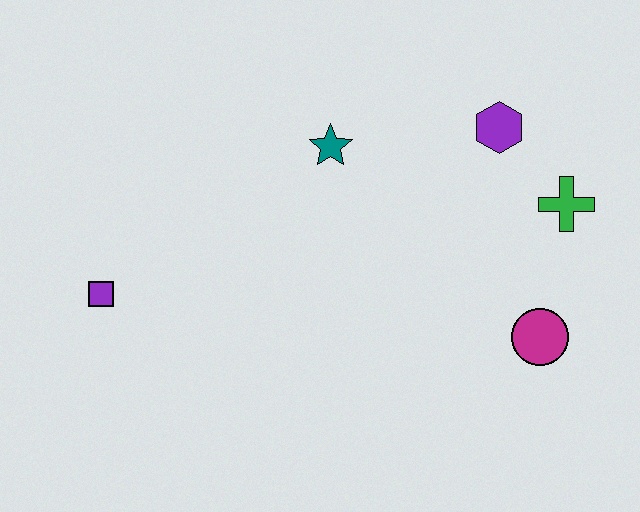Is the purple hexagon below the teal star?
No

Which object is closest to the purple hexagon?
The green cross is closest to the purple hexagon.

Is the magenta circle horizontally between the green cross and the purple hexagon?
Yes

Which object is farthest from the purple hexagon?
The purple square is farthest from the purple hexagon.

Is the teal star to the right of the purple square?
Yes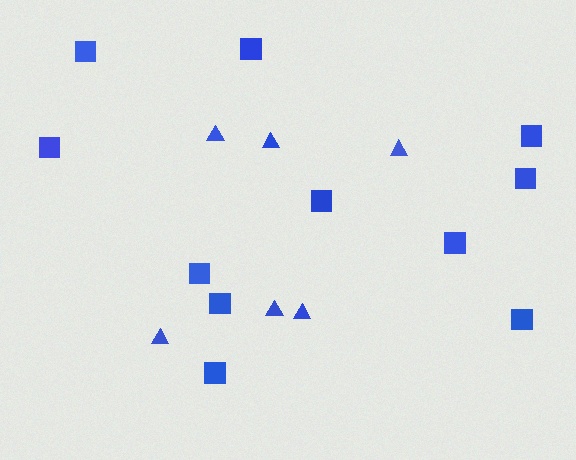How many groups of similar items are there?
There are 2 groups: one group of squares (11) and one group of triangles (6).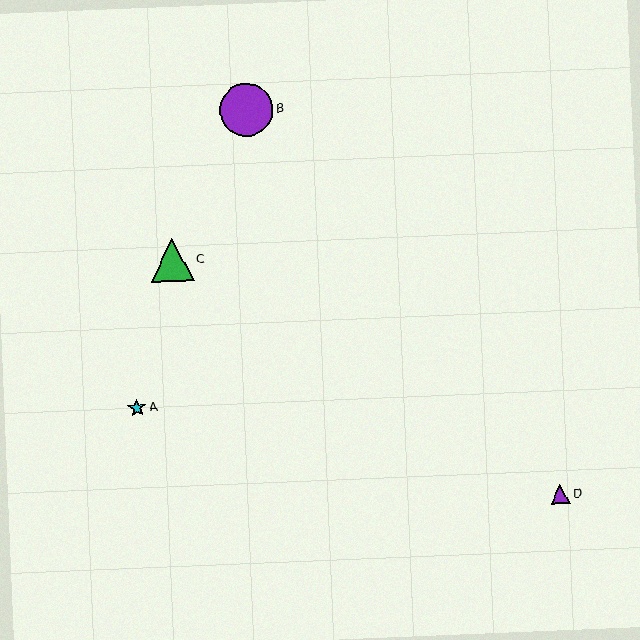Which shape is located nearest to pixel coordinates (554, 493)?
The purple triangle (labeled D) at (560, 494) is nearest to that location.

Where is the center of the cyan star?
The center of the cyan star is at (137, 408).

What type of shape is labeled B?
Shape B is a purple circle.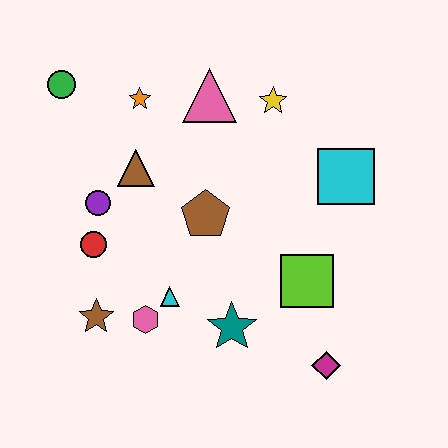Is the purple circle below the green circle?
Yes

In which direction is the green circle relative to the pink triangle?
The green circle is to the left of the pink triangle.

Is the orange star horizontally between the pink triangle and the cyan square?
No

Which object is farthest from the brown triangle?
The magenta diamond is farthest from the brown triangle.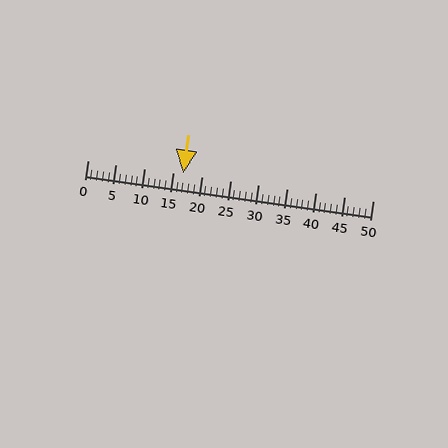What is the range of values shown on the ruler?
The ruler shows values from 0 to 50.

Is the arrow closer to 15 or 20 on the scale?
The arrow is closer to 15.